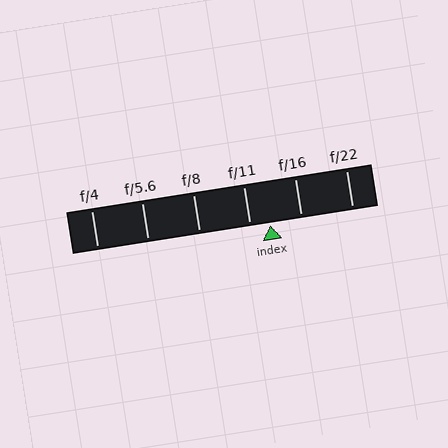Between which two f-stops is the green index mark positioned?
The index mark is between f/11 and f/16.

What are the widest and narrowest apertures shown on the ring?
The widest aperture shown is f/4 and the narrowest is f/22.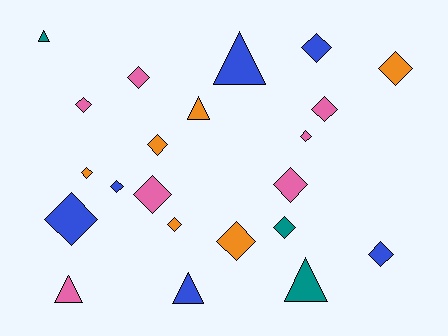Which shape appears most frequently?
Diamond, with 16 objects.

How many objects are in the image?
There are 22 objects.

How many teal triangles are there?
There are 2 teal triangles.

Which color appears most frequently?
Pink, with 7 objects.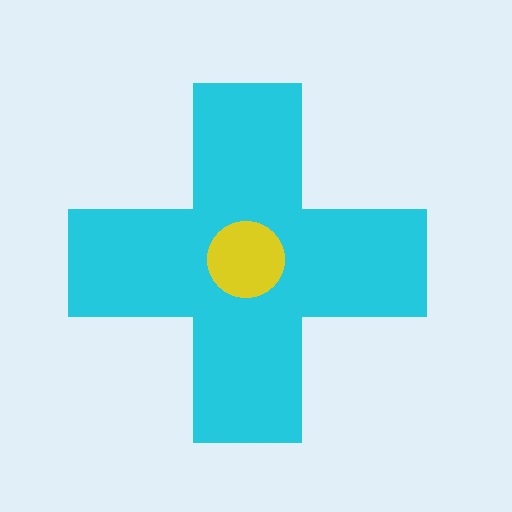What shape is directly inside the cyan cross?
The yellow circle.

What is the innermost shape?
The yellow circle.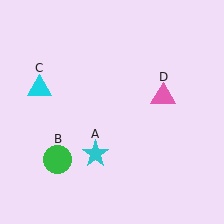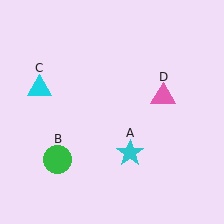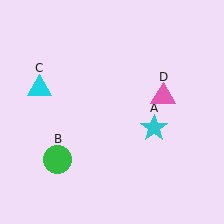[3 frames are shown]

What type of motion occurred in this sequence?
The cyan star (object A) rotated counterclockwise around the center of the scene.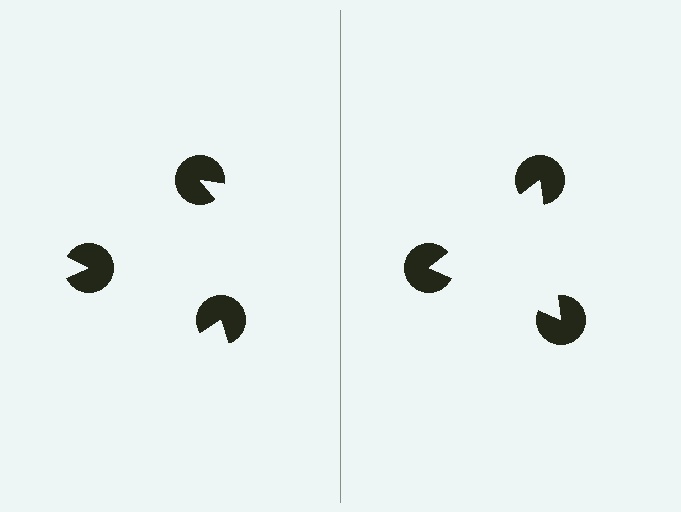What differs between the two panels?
The pac-man discs are positioned identically on both sides; only the wedge orientations differ. On the right they align to a triangle; on the left they are misaligned.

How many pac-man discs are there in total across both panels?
6 — 3 on each side.